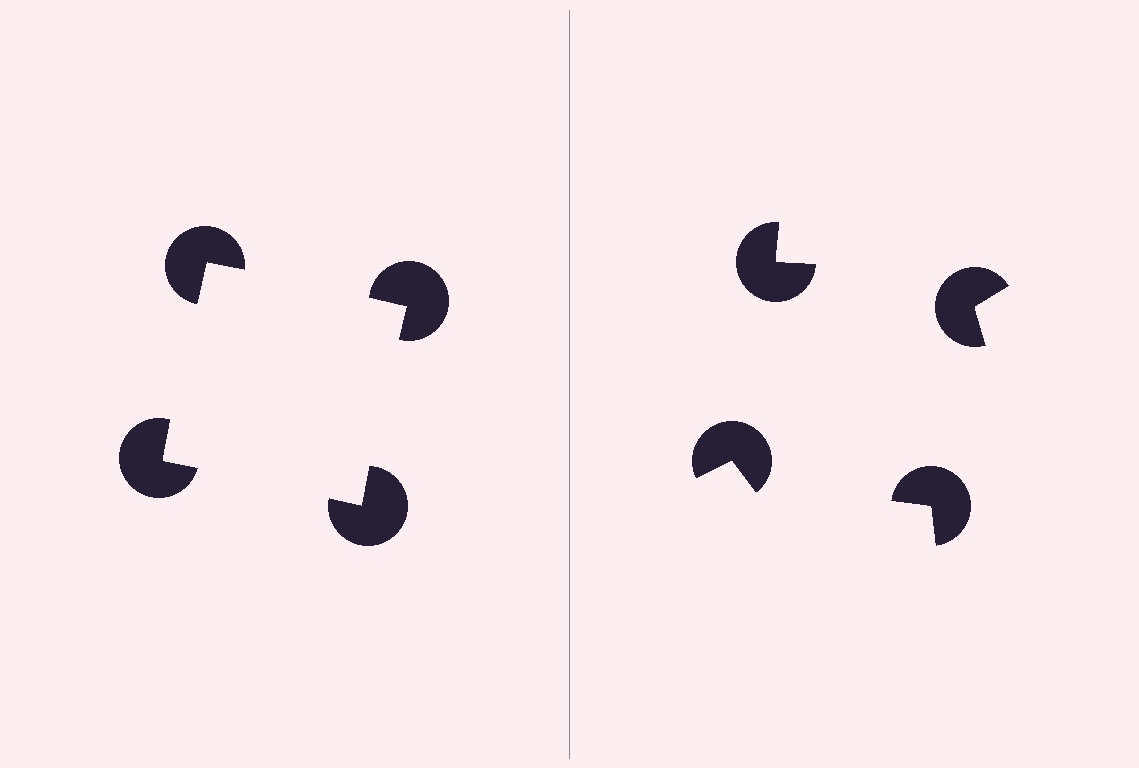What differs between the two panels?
The pac-man discs are positioned identically on both sides; only the wedge orientations differ. On the left they align to a square; on the right they are misaligned.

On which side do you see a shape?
An illusory square appears on the left side. On the right side the wedge cuts are rotated, so no coherent shape forms.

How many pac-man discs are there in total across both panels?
8 — 4 on each side.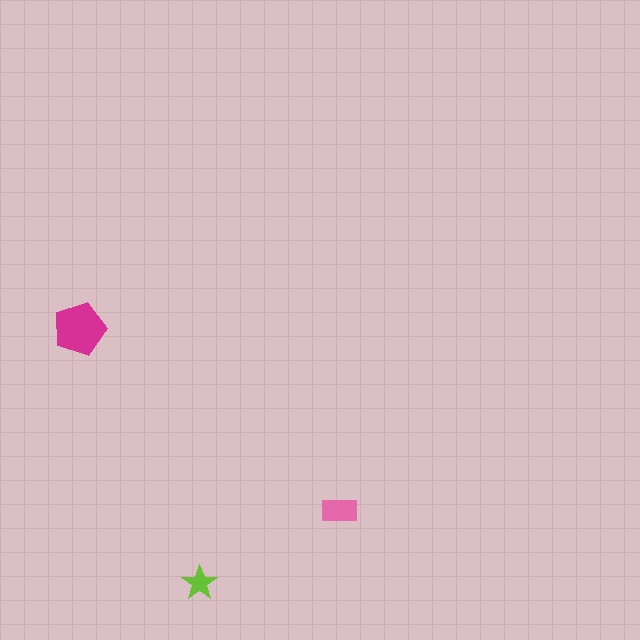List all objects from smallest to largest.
The lime star, the pink rectangle, the magenta pentagon.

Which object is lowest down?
The lime star is bottommost.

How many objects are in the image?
There are 3 objects in the image.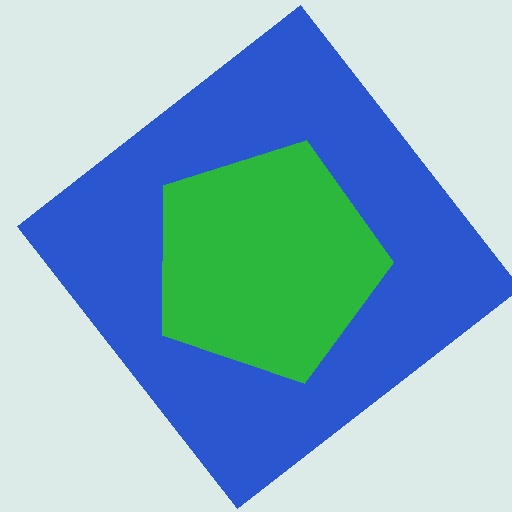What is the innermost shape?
The green pentagon.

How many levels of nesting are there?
2.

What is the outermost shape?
The blue diamond.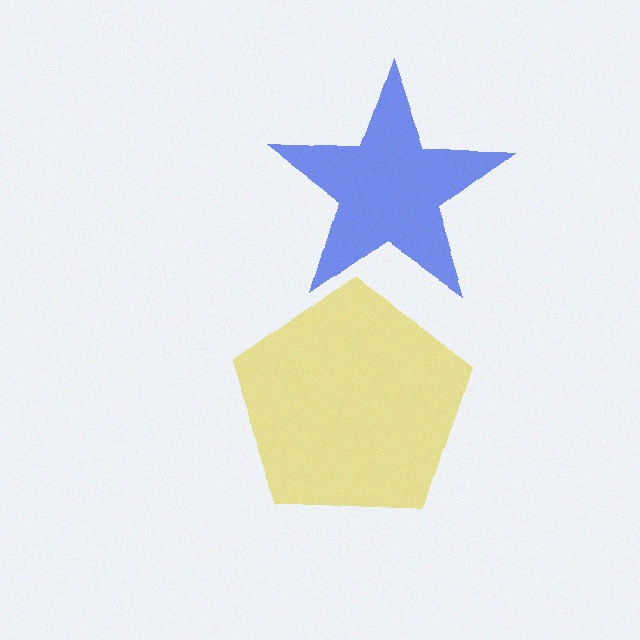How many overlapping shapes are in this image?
There are 2 overlapping shapes in the image.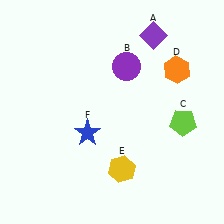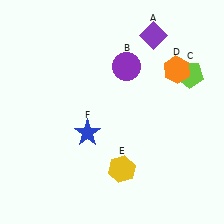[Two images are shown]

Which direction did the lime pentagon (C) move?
The lime pentagon (C) moved up.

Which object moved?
The lime pentagon (C) moved up.